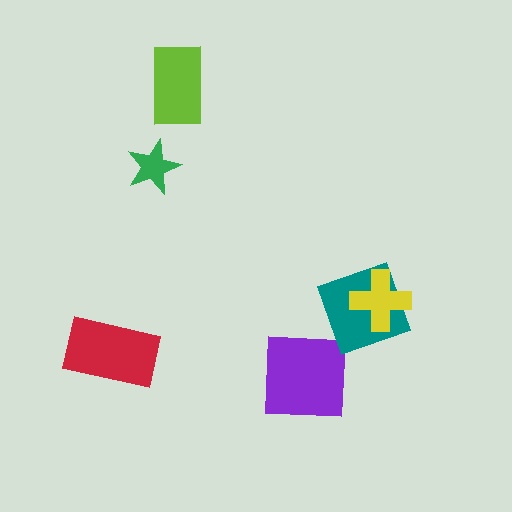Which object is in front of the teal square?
The yellow cross is in front of the teal square.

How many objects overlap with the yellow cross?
1 object overlaps with the yellow cross.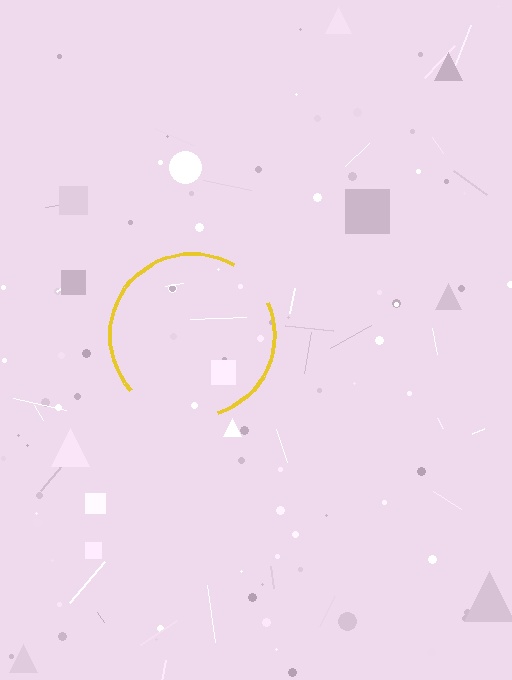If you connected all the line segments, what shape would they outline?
They would outline a circle.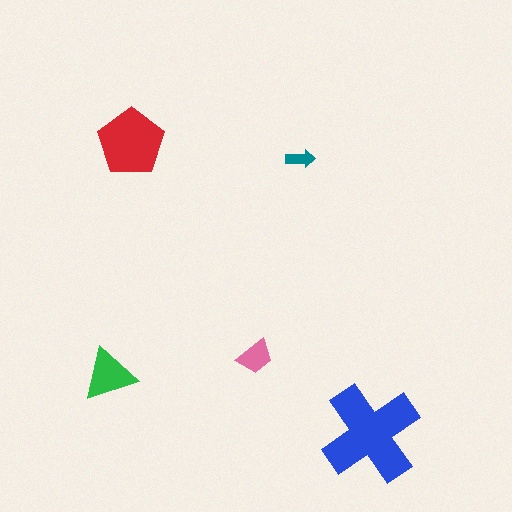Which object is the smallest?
The teal arrow.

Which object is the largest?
The blue cross.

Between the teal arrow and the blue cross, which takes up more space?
The blue cross.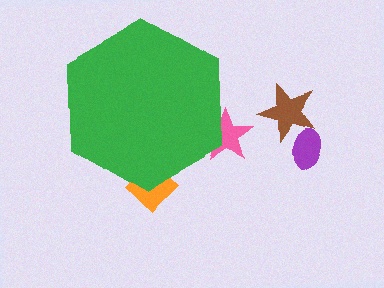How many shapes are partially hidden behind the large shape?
2 shapes are partially hidden.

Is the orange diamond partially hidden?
Yes, the orange diamond is partially hidden behind the green hexagon.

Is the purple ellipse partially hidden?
No, the purple ellipse is fully visible.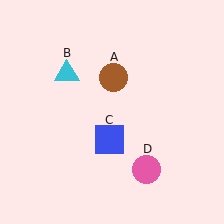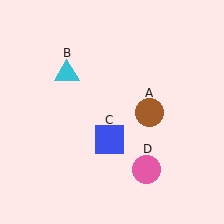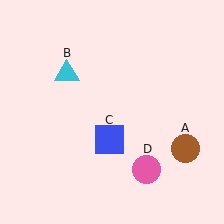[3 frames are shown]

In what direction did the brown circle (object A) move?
The brown circle (object A) moved down and to the right.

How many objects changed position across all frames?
1 object changed position: brown circle (object A).